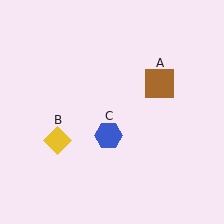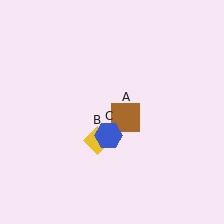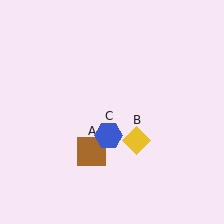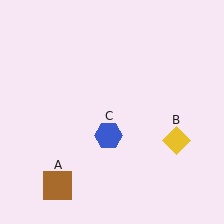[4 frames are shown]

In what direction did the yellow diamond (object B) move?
The yellow diamond (object B) moved right.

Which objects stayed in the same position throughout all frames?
Blue hexagon (object C) remained stationary.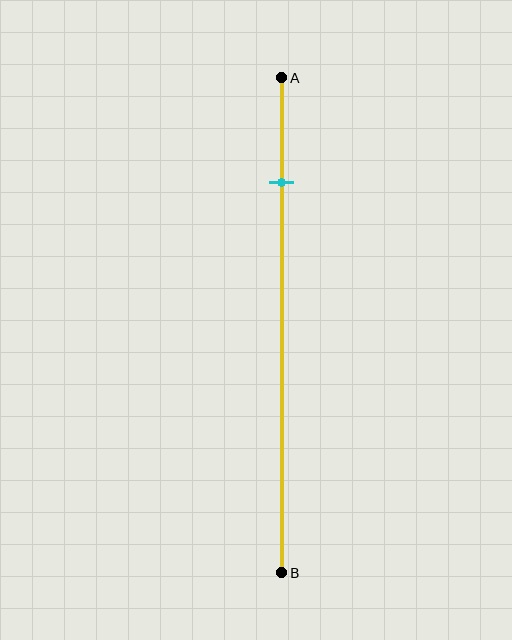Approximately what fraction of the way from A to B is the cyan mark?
The cyan mark is approximately 20% of the way from A to B.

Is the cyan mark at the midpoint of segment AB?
No, the mark is at about 20% from A, not at the 50% midpoint.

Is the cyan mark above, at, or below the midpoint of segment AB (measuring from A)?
The cyan mark is above the midpoint of segment AB.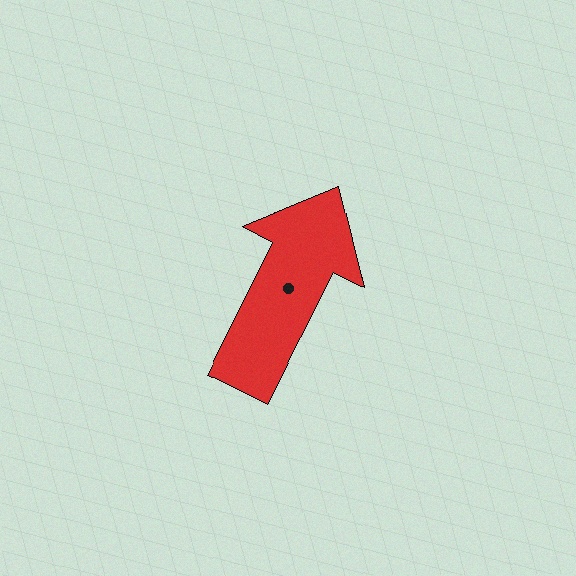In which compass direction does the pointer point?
Northeast.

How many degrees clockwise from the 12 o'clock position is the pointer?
Approximately 27 degrees.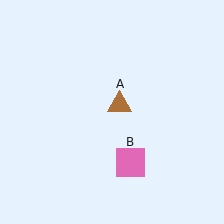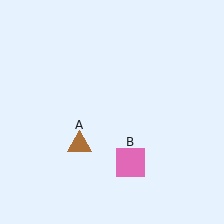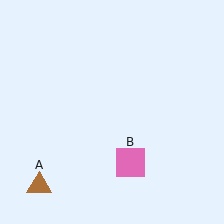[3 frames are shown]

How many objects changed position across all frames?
1 object changed position: brown triangle (object A).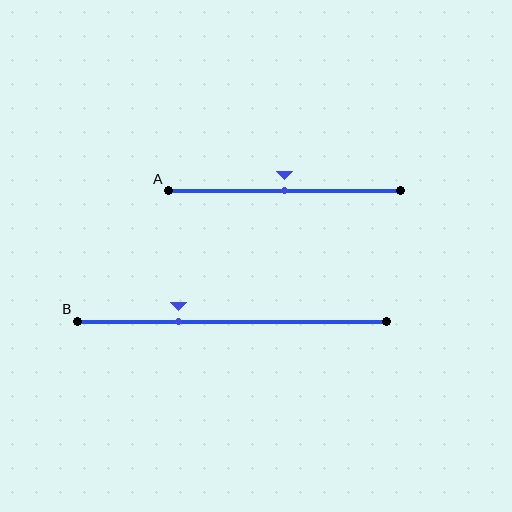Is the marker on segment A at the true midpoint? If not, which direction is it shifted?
Yes, the marker on segment A is at the true midpoint.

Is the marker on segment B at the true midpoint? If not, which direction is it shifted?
No, the marker on segment B is shifted to the left by about 17% of the segment length.